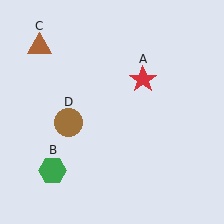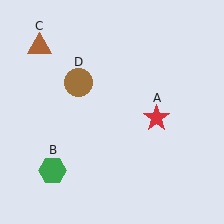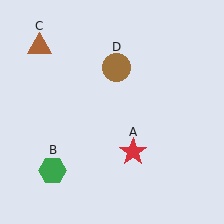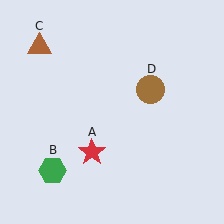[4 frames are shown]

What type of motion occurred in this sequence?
The red star (object A), brown circle (object D) rotated clockwise around the center of the scene.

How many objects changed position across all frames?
2 objects changed position: red star (object A), brown circle (object D).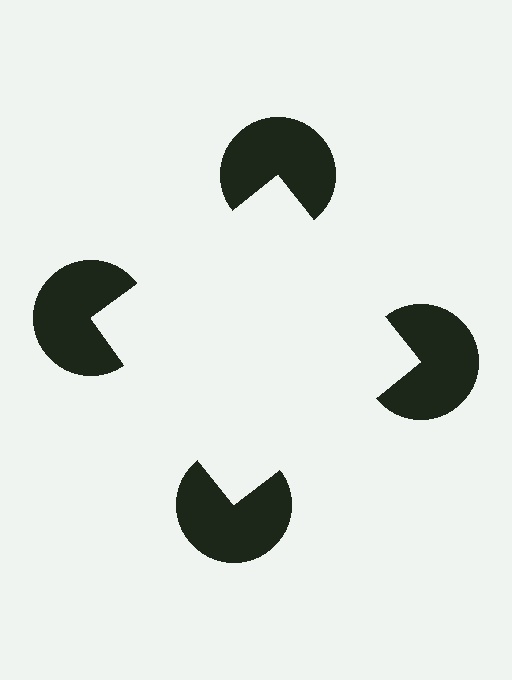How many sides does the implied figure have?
4 sides.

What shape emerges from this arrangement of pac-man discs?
An illusory square — its edges are inferred from the aligned wedge cuts in the pac-man discs, not physically drawn.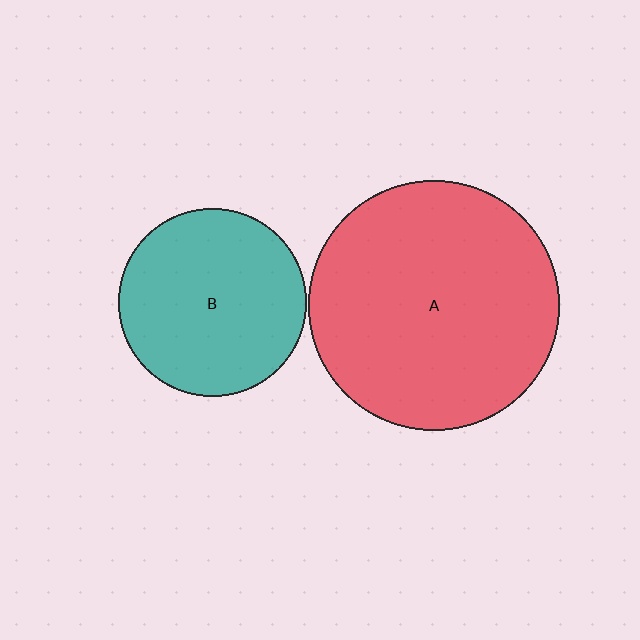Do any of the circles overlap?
No, none of the circles overlap.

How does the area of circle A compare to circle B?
Approximately 1.8 times.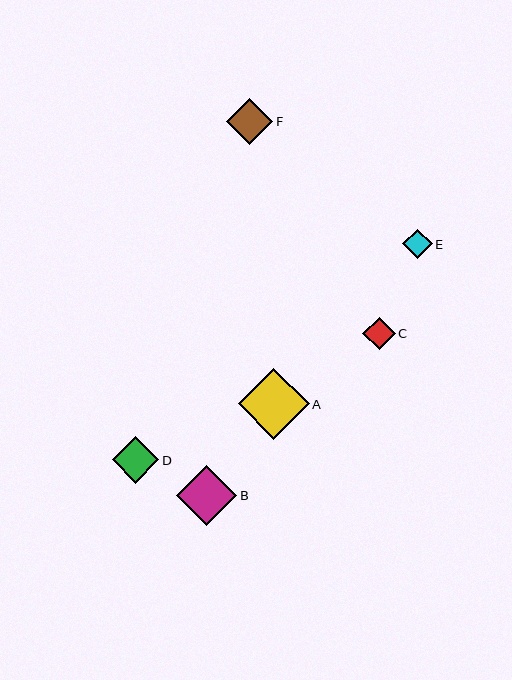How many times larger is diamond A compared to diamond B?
Diamond A is approximately 1.2 times the size of diamond B.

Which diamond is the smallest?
Diamond E is the smallest with a size of approximately 29 pixels.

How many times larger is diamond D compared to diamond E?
Diamond D is approximately 1.6 times the size of diamond E.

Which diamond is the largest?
Diamond A is the largest with a size of approximately 71 pixels.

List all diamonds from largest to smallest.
From largest to smallest: A, B, D, F, C, E.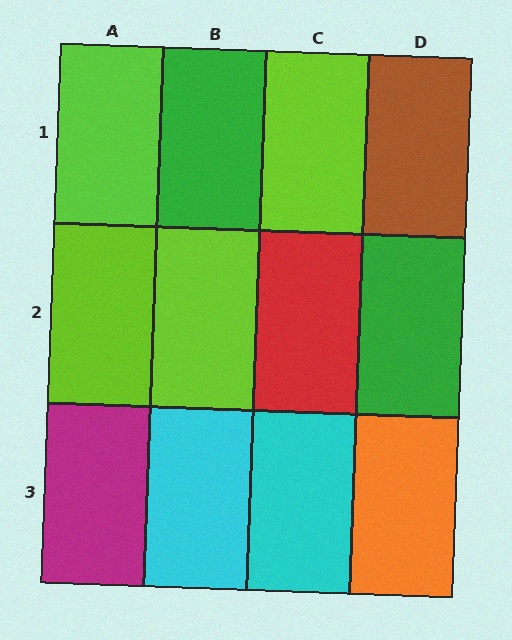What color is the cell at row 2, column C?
Red.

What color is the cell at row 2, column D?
Green.